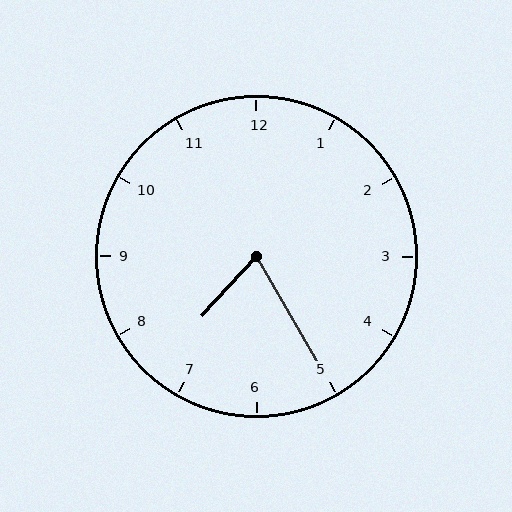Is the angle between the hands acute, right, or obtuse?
It is acute.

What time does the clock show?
7:25.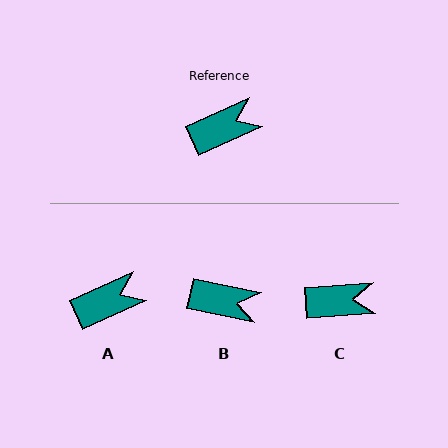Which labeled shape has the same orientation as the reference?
A.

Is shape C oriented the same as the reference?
No, it is off by about 20 degrees.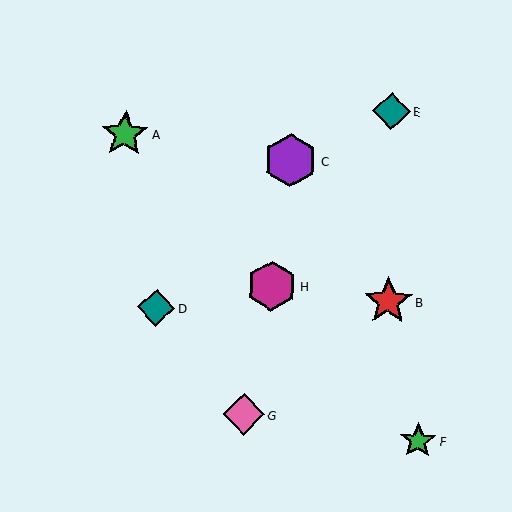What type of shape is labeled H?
Shape H is a magenta hexagon.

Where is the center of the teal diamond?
The center of the teal diamond is at (391, 111).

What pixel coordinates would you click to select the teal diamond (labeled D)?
Click at (156, 308) to select the teal diamond D.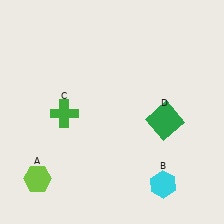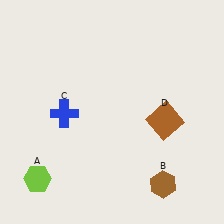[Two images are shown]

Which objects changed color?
B changed from cyan to brown. C changed from green to blue. D changed from green to brown.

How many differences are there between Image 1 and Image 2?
There are 3 differences between the two images.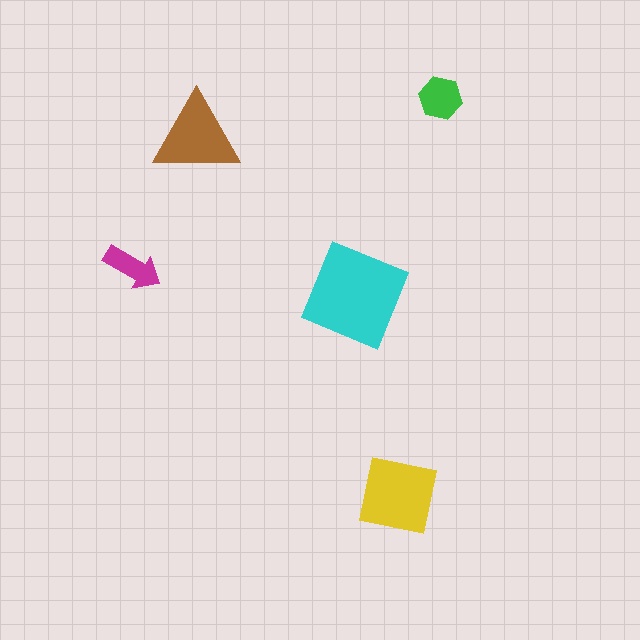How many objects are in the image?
There are 5 objects in the image.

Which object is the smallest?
The magenta arrow.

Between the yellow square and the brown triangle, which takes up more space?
The yellow square.